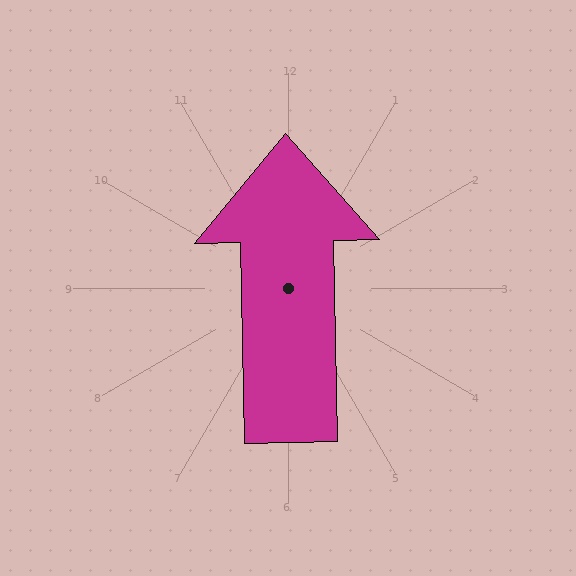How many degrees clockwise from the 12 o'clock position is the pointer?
Approximately 359 degrees.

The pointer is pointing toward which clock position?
Roughly 12 o'clock.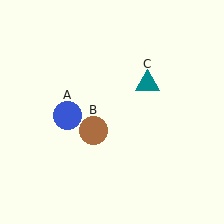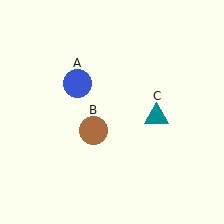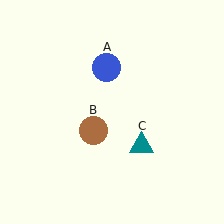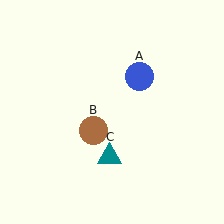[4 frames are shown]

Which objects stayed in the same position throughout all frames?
Brown circle (object B) remained stationary.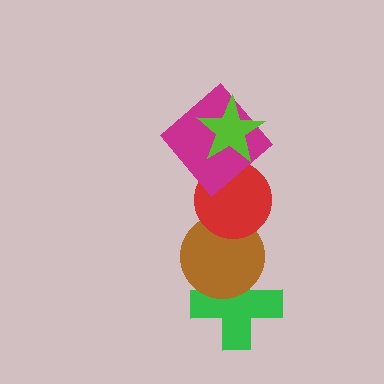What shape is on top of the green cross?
The brown circle is on top of the green cross.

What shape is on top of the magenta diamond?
The lime star is on top of the magenta diamond.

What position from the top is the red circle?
The red circle is 3rd from the top.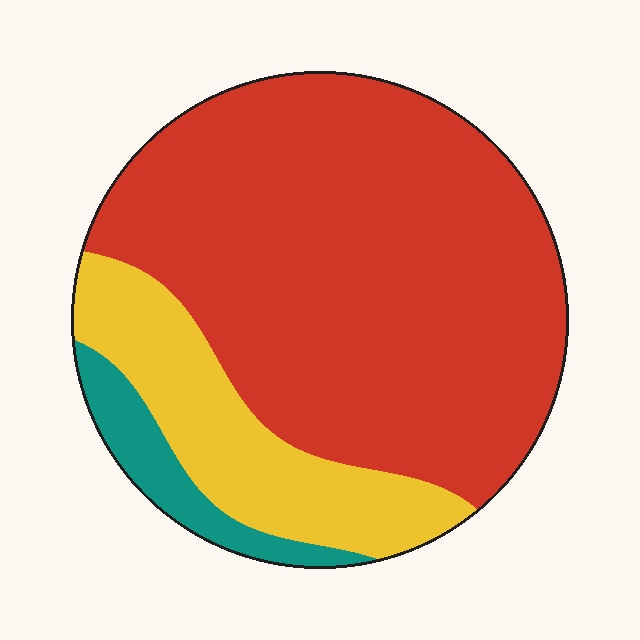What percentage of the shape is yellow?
Yellow covers roughly 20% of the shape.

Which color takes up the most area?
Red, at roughly 70%.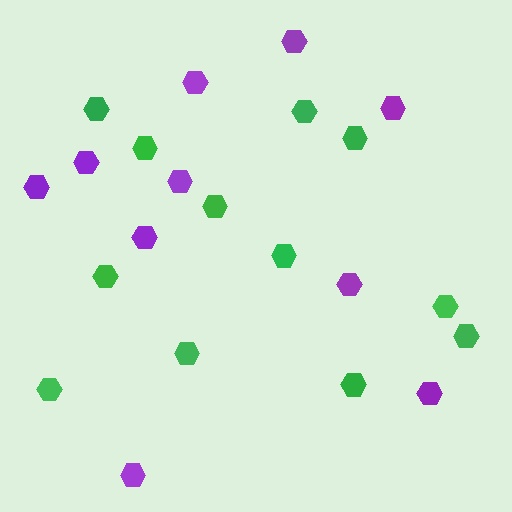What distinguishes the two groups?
There are 2 groups: one group of purple hexagons (10) and one group of green hexagons (12).